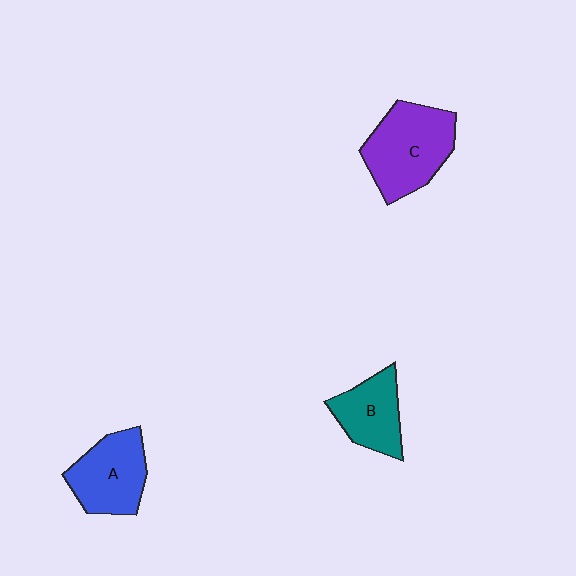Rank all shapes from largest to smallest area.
From largest to smallest: C (purple), A (blue), B (teal).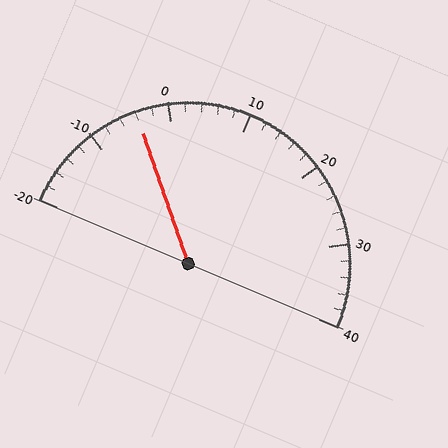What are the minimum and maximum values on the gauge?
The gauge ranges from -20 to 40.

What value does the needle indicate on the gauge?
The needle indicates approximately -4.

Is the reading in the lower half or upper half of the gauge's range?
The reading is in the lower half of the range (-20 to 40).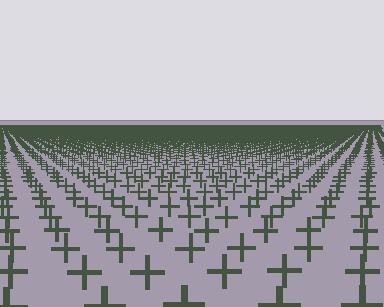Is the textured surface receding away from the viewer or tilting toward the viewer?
The surface is receding away from the viewer. Texture elements get smaller and denser toward the top.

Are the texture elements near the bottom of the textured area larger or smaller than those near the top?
Larger. Near the bottom, elements are closer to the viewer and appear at a bigger on-screen size.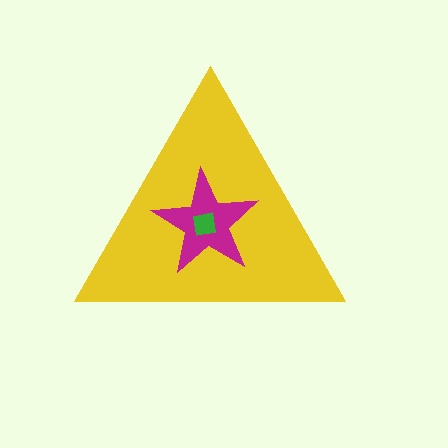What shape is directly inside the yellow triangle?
The magenta star.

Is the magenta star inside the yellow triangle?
Yes.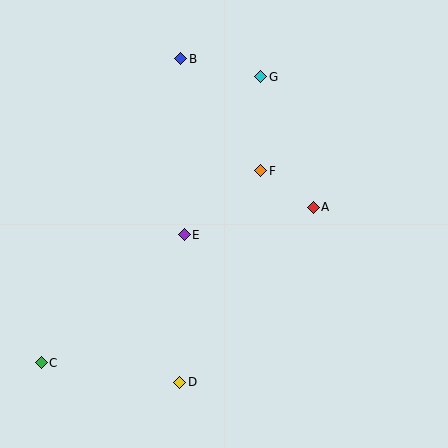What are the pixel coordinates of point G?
Point G is at (261, 77).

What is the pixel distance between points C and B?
The distance between C and B is 335 pixels.